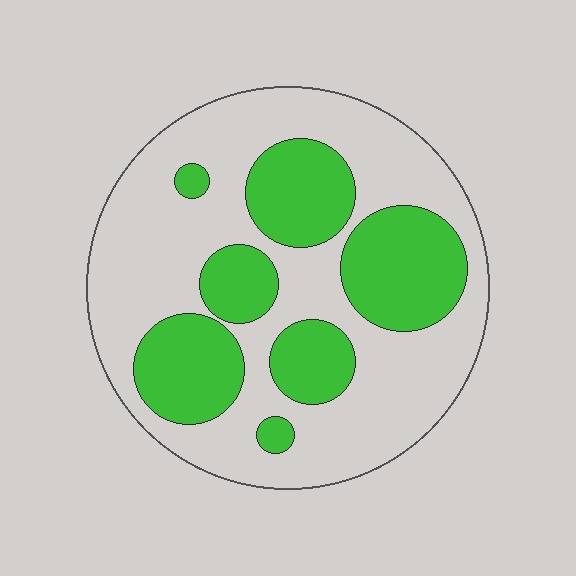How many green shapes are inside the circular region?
7.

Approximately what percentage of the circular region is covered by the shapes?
Approximately 35%.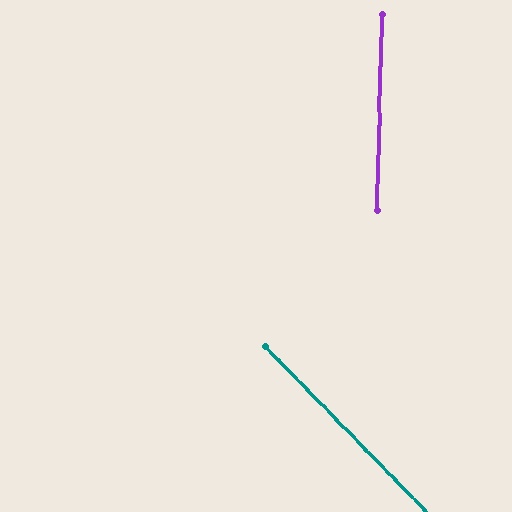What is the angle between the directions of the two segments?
Approximately 46 degrees.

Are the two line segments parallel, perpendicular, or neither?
Neither parallel nor perpendicular — they differ by about 46°.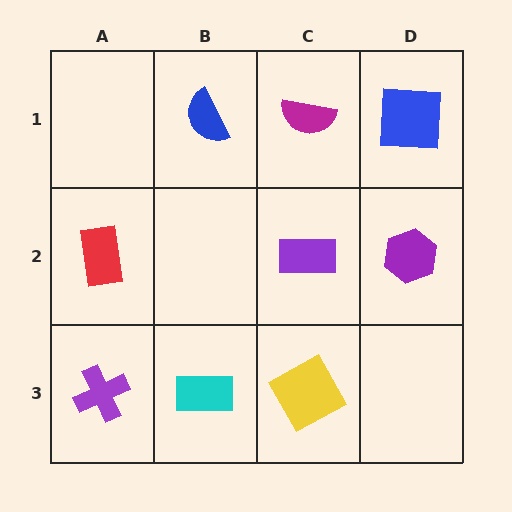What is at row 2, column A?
A red rectangle.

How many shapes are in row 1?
3 shapes.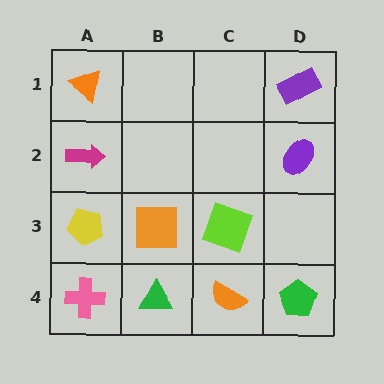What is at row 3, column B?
An orange square.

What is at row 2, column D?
A purple ellipse.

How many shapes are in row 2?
2 shapes.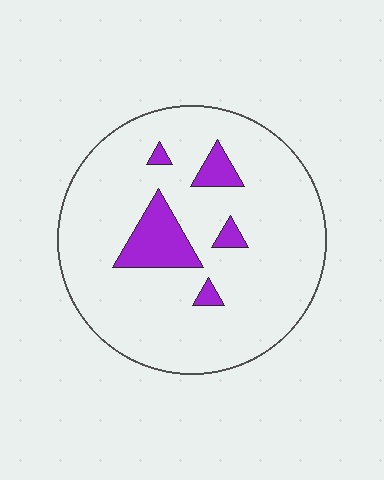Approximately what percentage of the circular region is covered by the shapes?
Approximately 10%.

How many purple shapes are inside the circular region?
5.